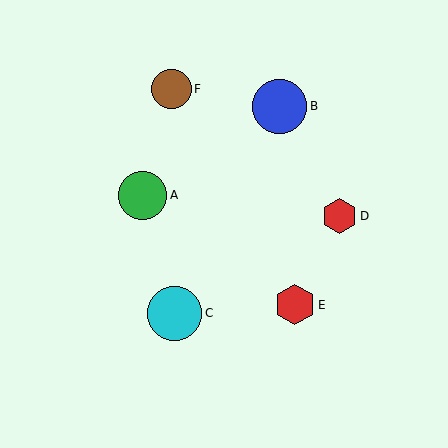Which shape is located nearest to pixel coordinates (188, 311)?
The cyan circle (labeled C) at (175, 313) is nearest to that location.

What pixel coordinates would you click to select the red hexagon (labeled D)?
Click at (340, 216) to select the red hexagon D.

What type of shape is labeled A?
Shape A is a green circle.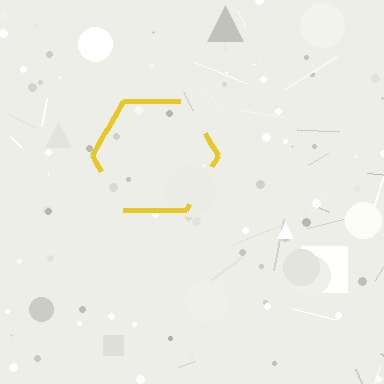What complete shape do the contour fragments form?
The contour fragments form a hexagon.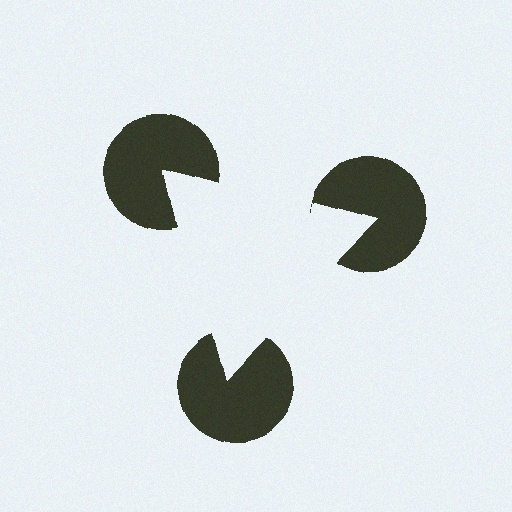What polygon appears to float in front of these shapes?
An illusory triangle — its edges are inferred from the aligned wedge cuts in the pac-man discs, not physically drawn.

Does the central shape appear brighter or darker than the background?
It typically appears slightly brighter than the background, even though no actual brightness change is drawn.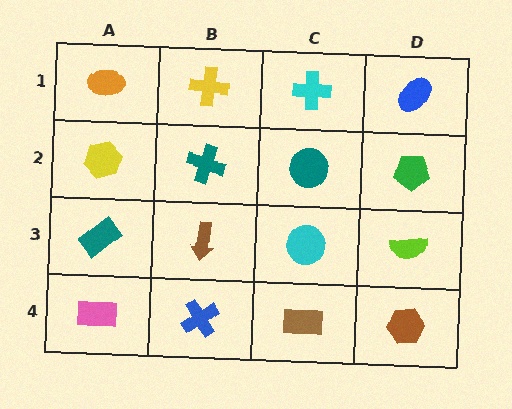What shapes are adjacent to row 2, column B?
A yellow cross (row 1, column B), a brown arrow (row 3, column B), a yellow hexagon (row 2, column A), a teal circle (row 2, column C).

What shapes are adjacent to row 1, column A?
A yellow hexagon (row 2, column A), a yellow cross (row 1, column B).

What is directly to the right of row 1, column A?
A yellow cross.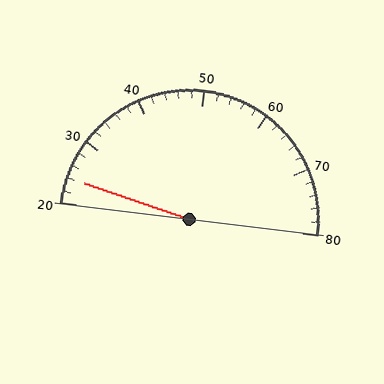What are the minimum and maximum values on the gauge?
The gauge ranges from 20 to 80.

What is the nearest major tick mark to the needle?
The nearest major tick mark is 20.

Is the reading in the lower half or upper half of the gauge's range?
The reading is in the lower half of the range (20 to 80).